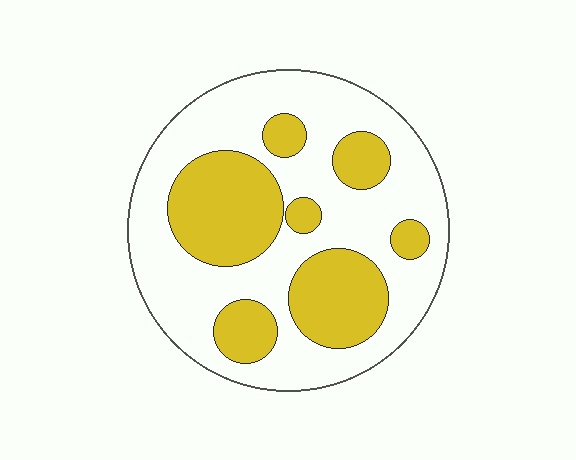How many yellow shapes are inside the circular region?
7.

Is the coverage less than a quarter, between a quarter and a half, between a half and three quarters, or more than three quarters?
Between a quarter and a half.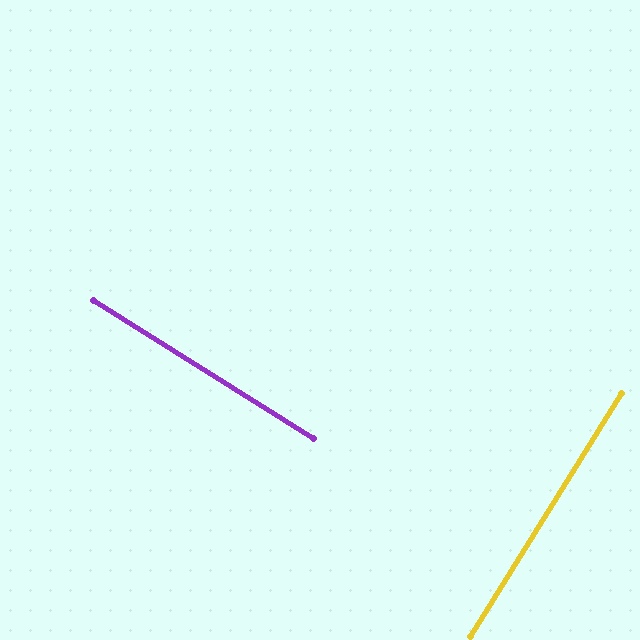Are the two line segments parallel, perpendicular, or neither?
Perpendicular — they meet at approximately 90°.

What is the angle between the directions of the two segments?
Approximately 90 degrees.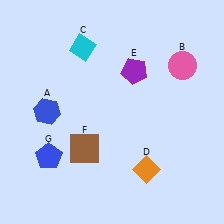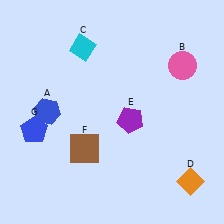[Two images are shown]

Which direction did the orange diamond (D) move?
The orange diamond (D) moved right.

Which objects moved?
The objects that moved are: the orange diamond (D), the purple pentagon (E), the blue pentagon (G).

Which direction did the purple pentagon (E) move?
The purple pentagon (E) moved down.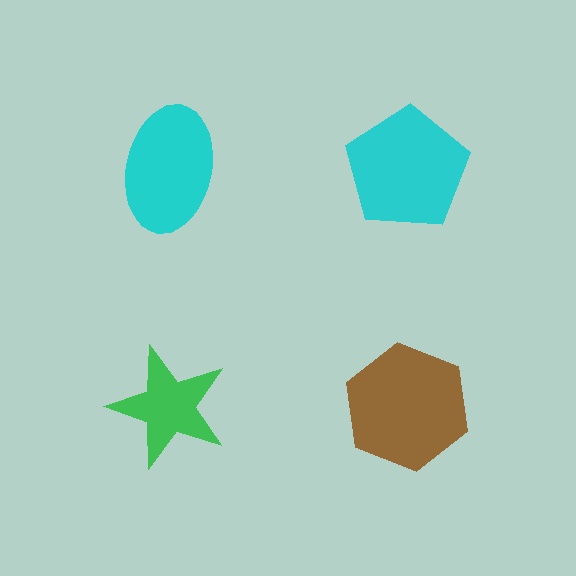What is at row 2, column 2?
A brown hexagon.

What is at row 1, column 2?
A cyan pentagon.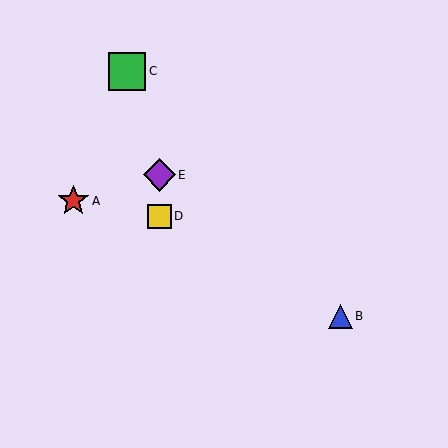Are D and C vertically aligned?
No, D is at x≈159 and C is at x≈127.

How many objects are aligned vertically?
2 objects (D, E) are aligned vertically.